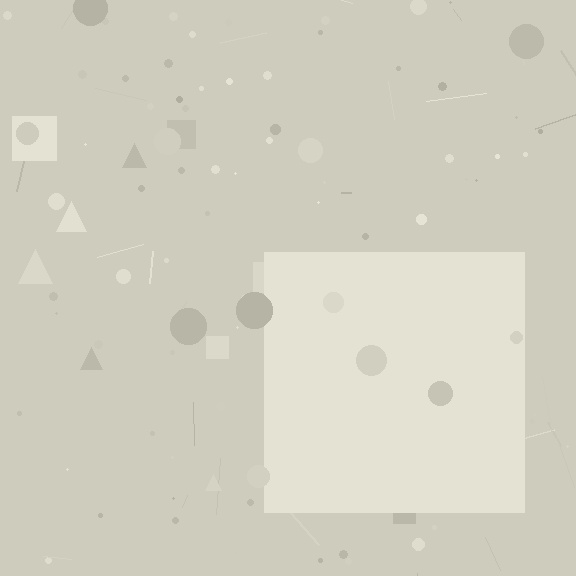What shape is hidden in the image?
A square is hidden in the image.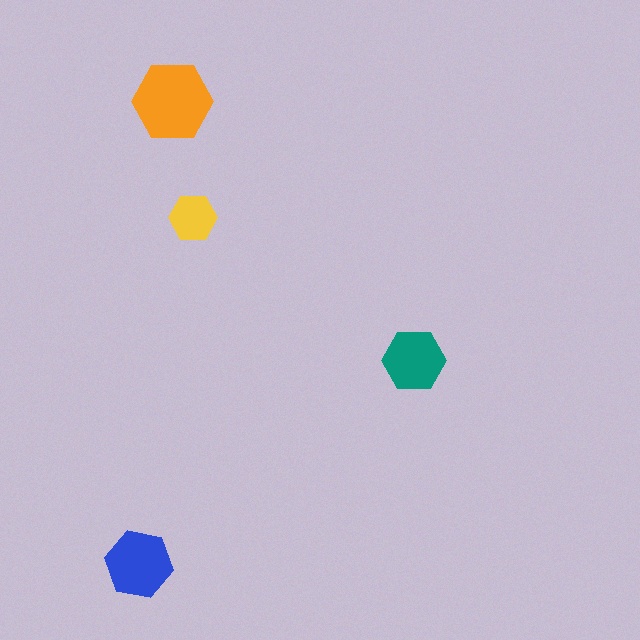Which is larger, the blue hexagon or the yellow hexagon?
The blue one.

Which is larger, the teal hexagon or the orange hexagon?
The orange one.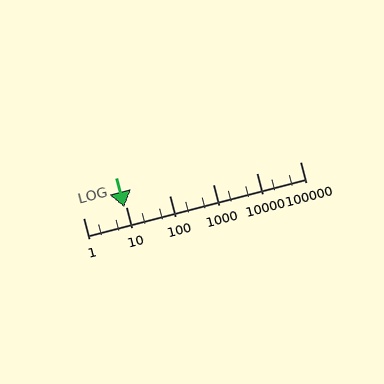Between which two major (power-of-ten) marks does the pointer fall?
The pointer is between 1 and 10.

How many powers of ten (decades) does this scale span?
The scale spans 5 decades, from 1 to 100000.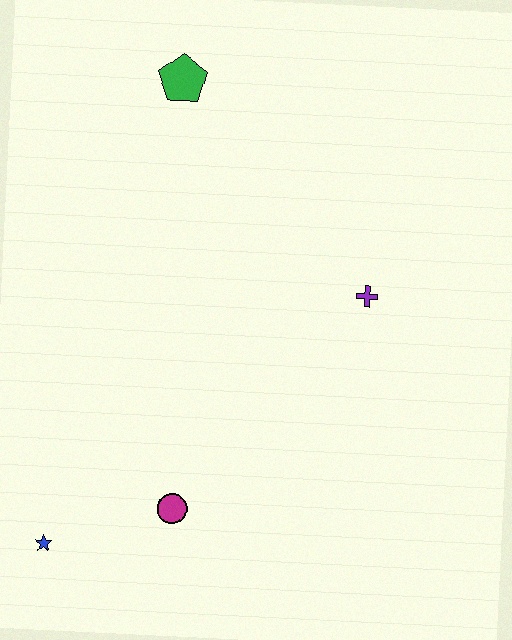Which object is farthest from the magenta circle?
The green pentagon is farthest from the magenta circle.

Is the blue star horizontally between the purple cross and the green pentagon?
No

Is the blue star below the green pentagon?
Yes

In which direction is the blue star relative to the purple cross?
The blue star is to the left of the purple cross.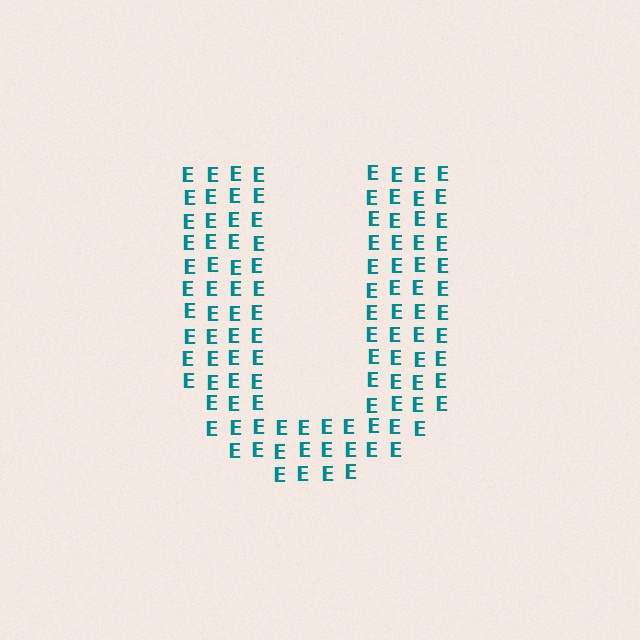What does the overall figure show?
The overall figure shows the letter U.